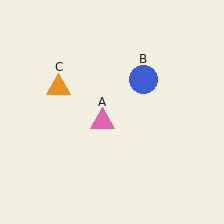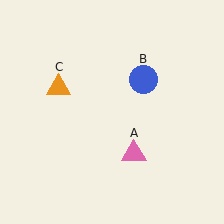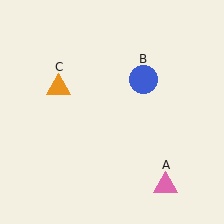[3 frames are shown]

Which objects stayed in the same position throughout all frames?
Blue circle (object B) and orange triangle (object C) remained stationary.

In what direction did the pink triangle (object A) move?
The pink triangle (object A) moved down and to the right.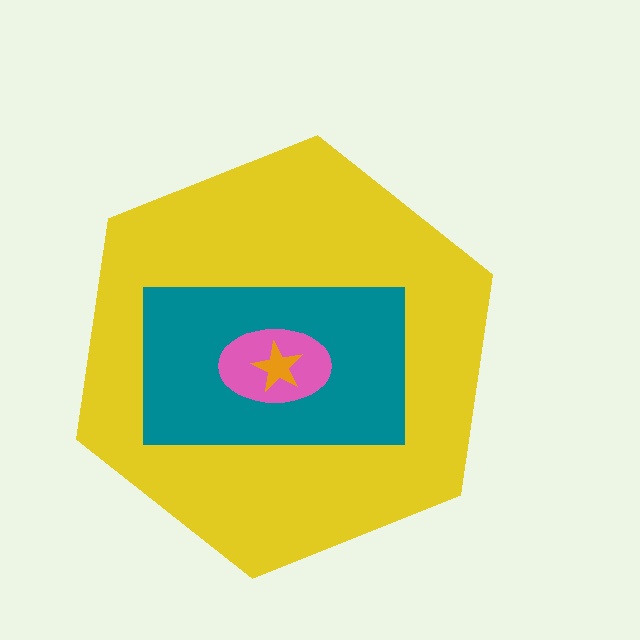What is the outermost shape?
The yellow hexagon.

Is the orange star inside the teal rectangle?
Yes.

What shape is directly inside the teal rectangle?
The pink ellipse.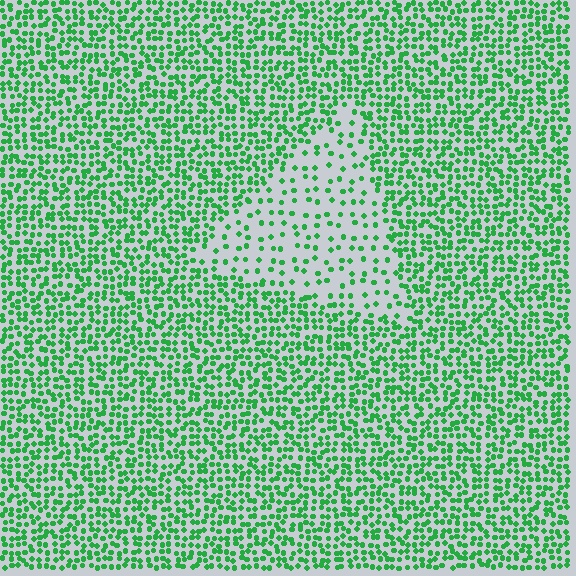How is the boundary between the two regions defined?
The boundary is defined by a change in element density (approximately 2.6x ratio). All elements are the same color, size, and shape.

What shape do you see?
I see a triangle.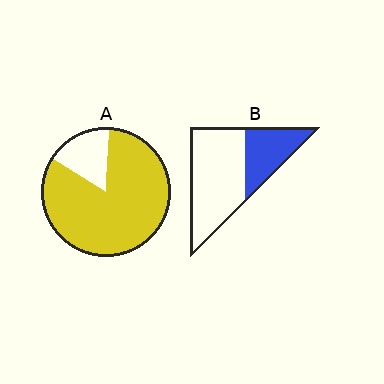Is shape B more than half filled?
No.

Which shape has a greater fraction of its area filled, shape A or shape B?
Shape A.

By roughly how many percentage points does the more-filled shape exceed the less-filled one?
By roughly 50 percentage points (A over B).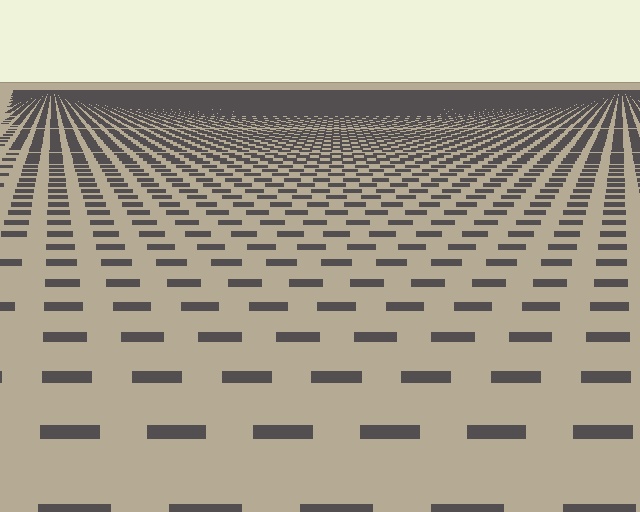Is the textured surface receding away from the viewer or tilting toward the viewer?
The surface is receding away from the viewer. Texture elements get smaller and denser toward the top.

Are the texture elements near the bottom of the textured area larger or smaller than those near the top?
Larger. Near the bottom, elements are closer to the viewer and appear at a bigger on-screen size.